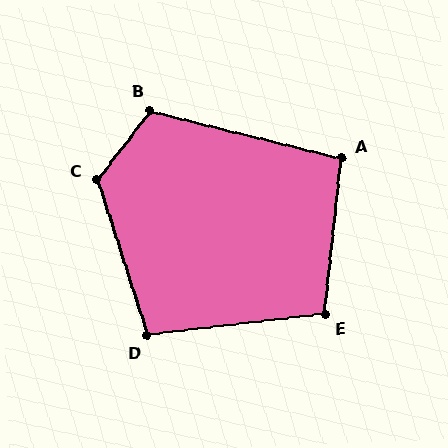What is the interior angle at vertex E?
Approximately 103 degrees (obtuse).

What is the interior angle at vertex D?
Approximately 101 degrees (obtuse).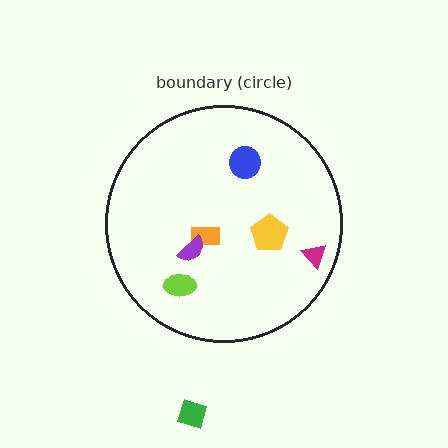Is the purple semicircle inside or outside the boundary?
Inside.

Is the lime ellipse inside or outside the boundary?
Inside.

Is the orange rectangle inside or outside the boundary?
Inside.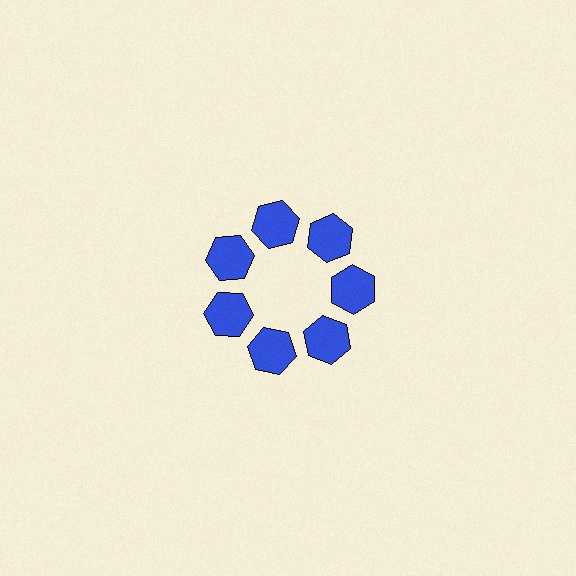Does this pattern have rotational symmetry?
Yes, this pattern has 7-fold rotational symmetry. It looks the same after rotating 51 degrees around the center.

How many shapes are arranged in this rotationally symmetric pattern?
There are 7 shapes, arranged in 7 groups of 1.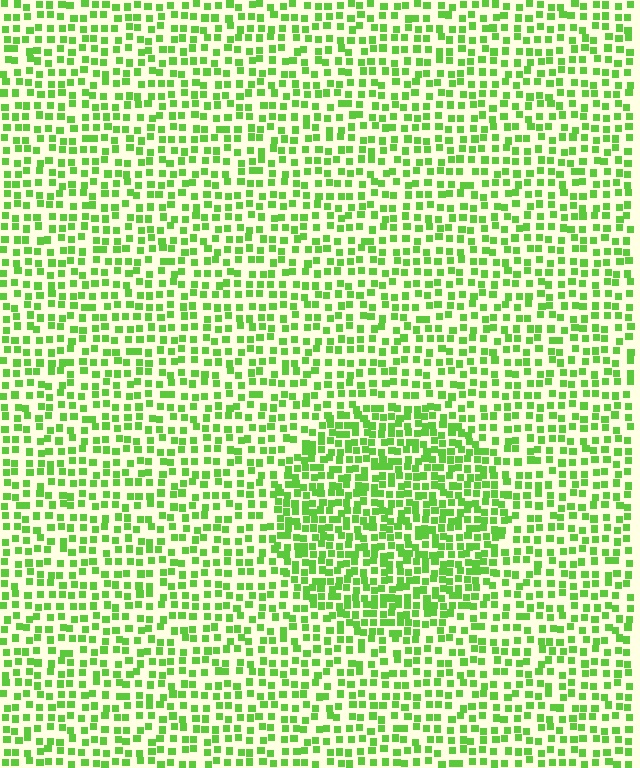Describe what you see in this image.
The image contains small lime elements arranged at two different densities. A circle-shaped region is visible where the elements are more densely packed than the surrounding area.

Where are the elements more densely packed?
The elements are more densely packed inside the circle boundary.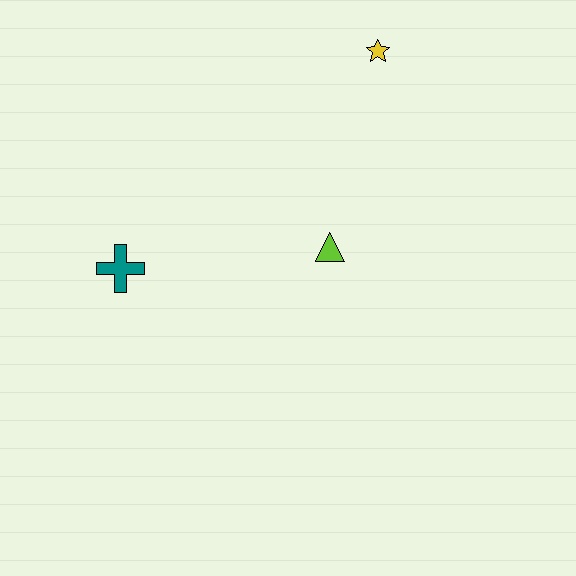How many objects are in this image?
There are 3 objects.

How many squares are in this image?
There are no squares.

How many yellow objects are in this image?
There is 1 yellow object.